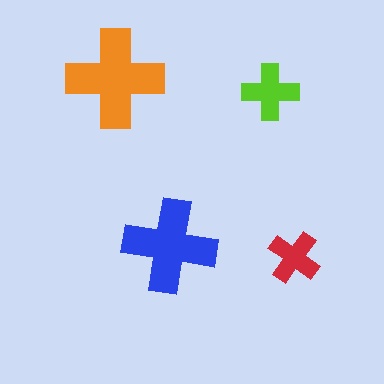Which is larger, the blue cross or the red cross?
The blue one.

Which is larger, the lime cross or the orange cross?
The orange one.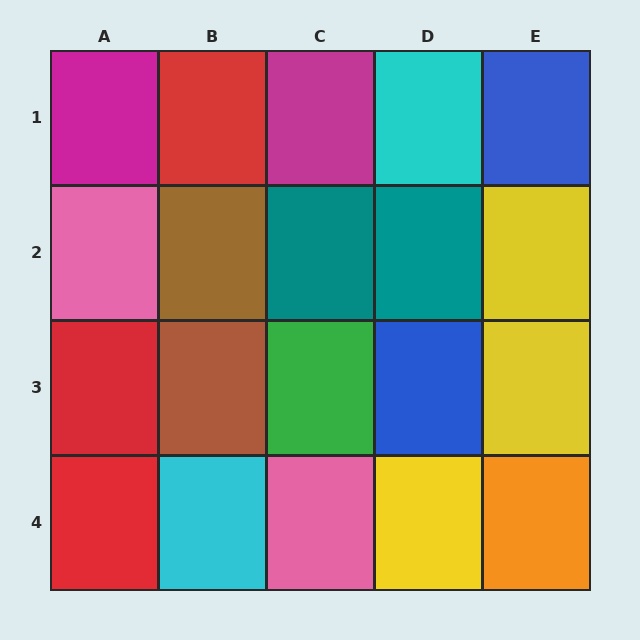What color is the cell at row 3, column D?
Blue.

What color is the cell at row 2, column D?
Teal.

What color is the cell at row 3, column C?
Green.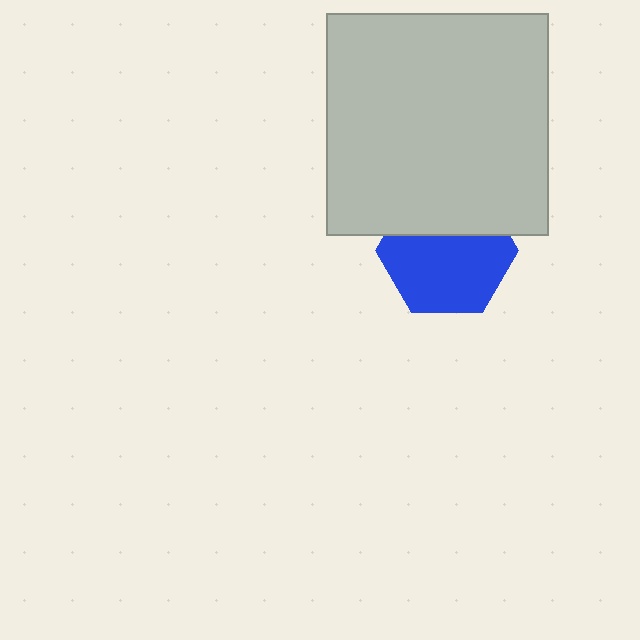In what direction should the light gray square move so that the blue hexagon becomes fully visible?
The light gray square should move up. That is the shortest direction to clear the overlap and leave the blue hexagon fully visible.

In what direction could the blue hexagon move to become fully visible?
The blue hexagon could move down. That would shift it out from behind the light gray square entirely.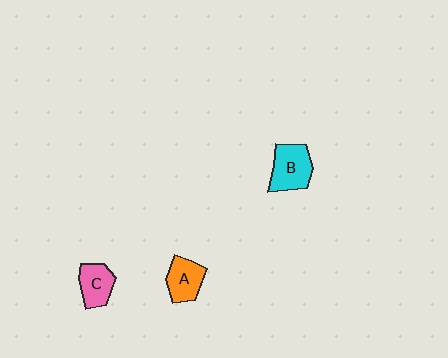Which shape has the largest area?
Shape B (cyan).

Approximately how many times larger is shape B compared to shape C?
Approximately 1.3 times.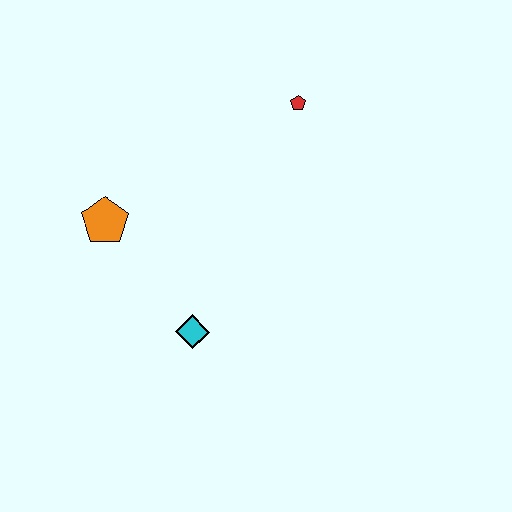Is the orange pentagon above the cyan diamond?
Yes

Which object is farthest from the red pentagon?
The cyan diamond is farthest from the red pentagon.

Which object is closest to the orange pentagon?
The cyan diamond is closest to the orange pentagon.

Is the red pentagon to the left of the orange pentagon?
No